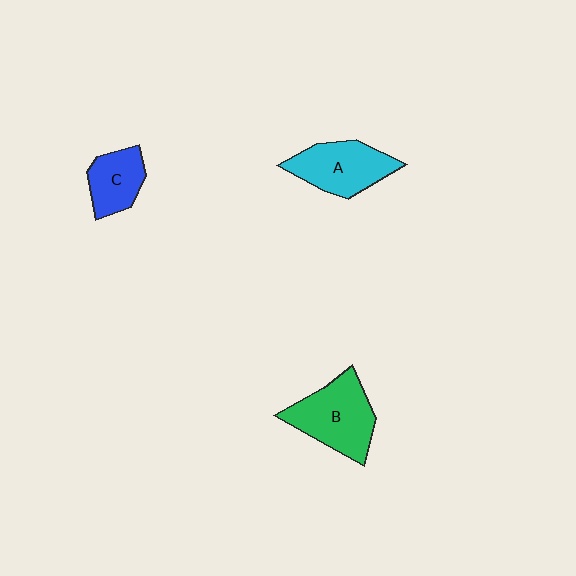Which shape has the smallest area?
Shape C (blue).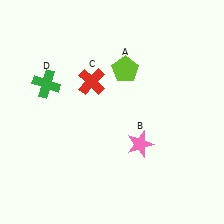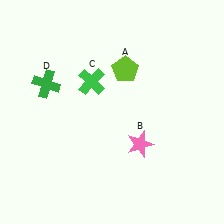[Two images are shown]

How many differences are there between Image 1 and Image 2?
There is 1 difference between the two images.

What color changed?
The cross (C) changed from red in Image 1 to green in Image 2.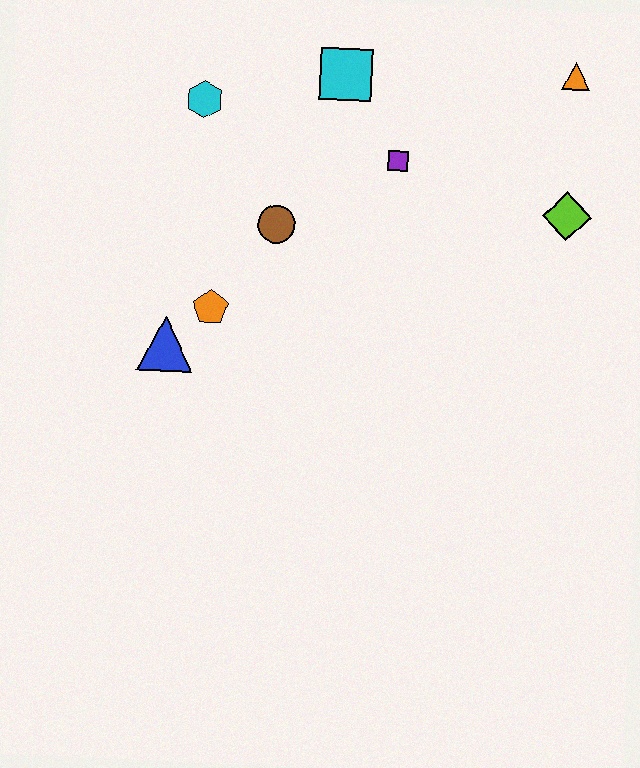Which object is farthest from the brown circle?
The orange triangle is farthest from the brown circle.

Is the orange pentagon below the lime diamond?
Yes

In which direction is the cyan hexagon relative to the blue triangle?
The cyan hexagon is above the blue triangle.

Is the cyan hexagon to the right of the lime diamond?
No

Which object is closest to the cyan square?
The purple square is closest to the cyan square.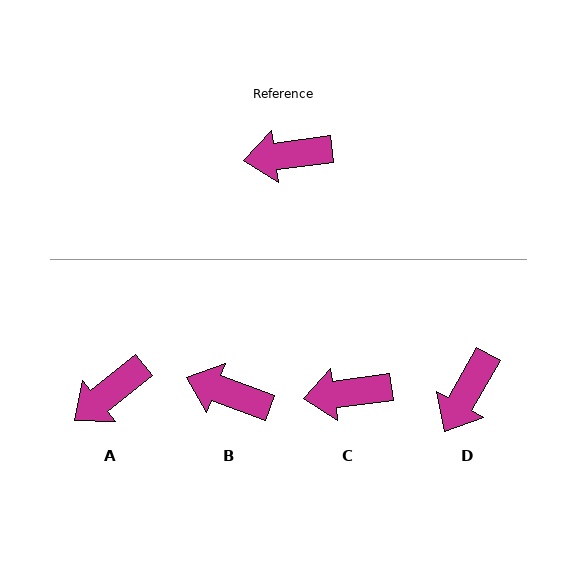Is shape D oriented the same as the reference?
No, it is off by about 53 degrees.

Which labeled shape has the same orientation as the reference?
C.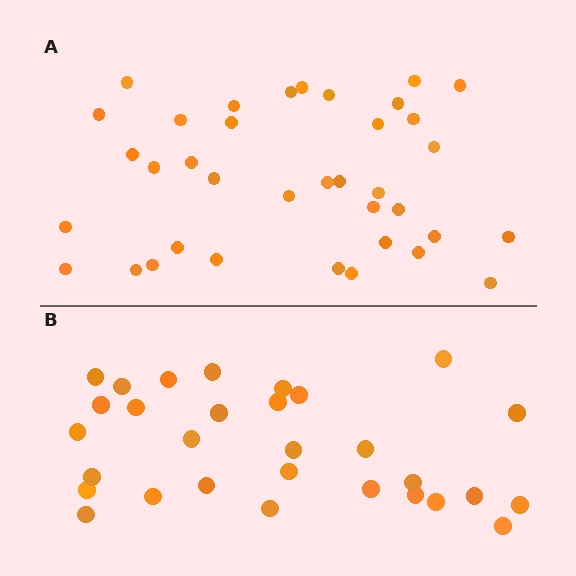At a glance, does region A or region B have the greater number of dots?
Region A (the top region) has more dots.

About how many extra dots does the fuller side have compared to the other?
Region A has roughly 8 or so more dots than region B.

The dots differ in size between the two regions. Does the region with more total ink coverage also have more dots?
No. Region B has more total ink coverage because its dots are larger, but region A actually contains more individual dots. Total area can be misleading — the number of items is what matters here.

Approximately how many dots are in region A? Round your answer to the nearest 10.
About 40 dots. (The exact count is 37, which rounds to 40.)